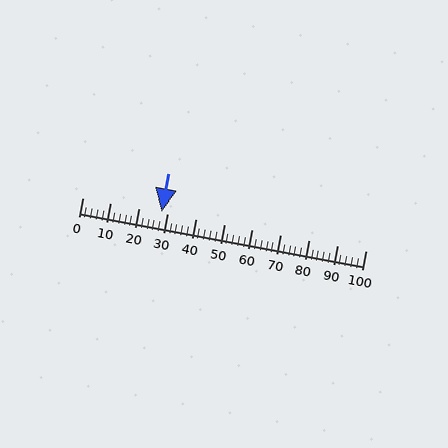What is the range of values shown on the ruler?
The ruler shows values from 0 to 100.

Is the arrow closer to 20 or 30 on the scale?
The arrow is closer to 30.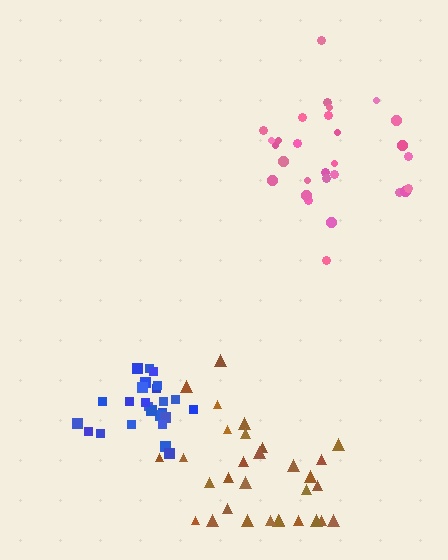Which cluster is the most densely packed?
Blue.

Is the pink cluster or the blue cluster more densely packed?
Blue.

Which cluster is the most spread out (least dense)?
Brown.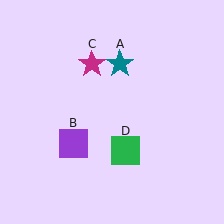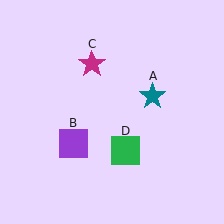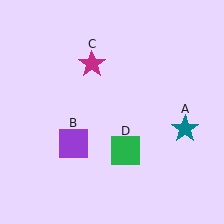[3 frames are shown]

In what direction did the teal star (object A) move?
The teal star (object A) moved down and to the right.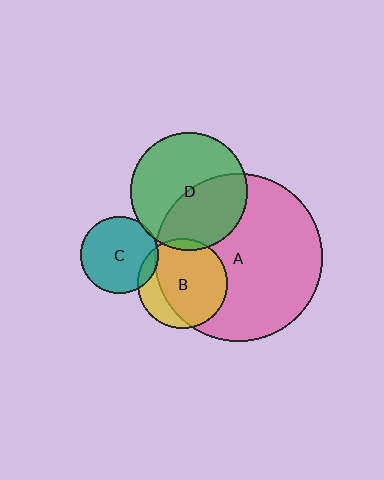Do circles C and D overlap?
Yes.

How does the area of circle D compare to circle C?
Approximately 2.3 times.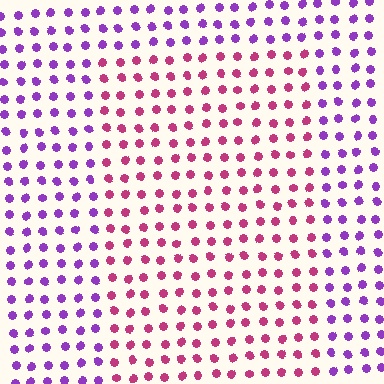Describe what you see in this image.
The image is filled with small purple elements in a uniform arrangement. A rectangle-shaped region is visible where the elements are tinted to a slightly different hue, forming a subtle color boundary.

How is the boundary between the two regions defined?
The boundary is defined purely by a slight shift in hue (about 51 degrees). Spacing, size, and orientation are identical on both sides.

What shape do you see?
I see a rectangle.